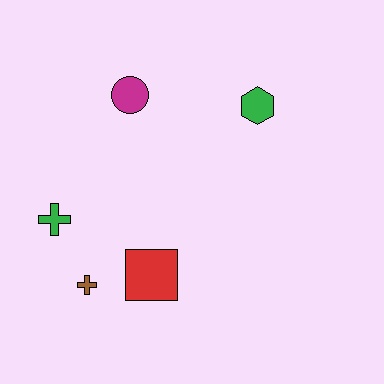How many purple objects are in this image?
There are no purple objects.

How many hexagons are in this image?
There is 1 hexagon.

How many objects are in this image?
There are 5 objects.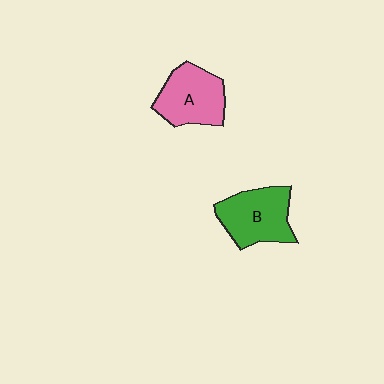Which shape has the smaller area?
Shape A (pink).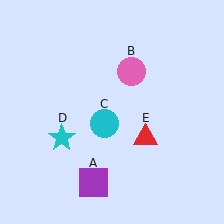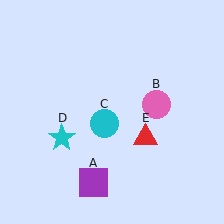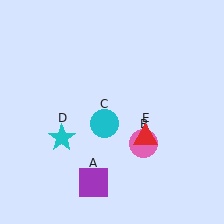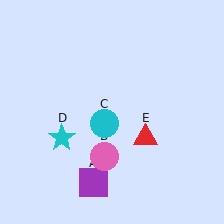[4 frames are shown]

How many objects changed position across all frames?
1 object changed position: pink circle (object B).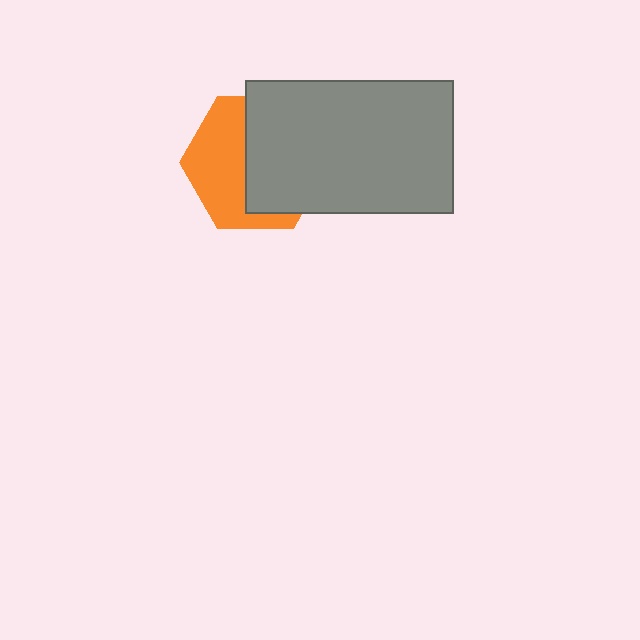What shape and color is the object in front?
The object in front is a gray rectangle.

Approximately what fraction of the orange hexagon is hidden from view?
Roughly 53% of the orange hexagon is hidden behind the gray rectangle.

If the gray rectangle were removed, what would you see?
You would see the complete orange hexagon.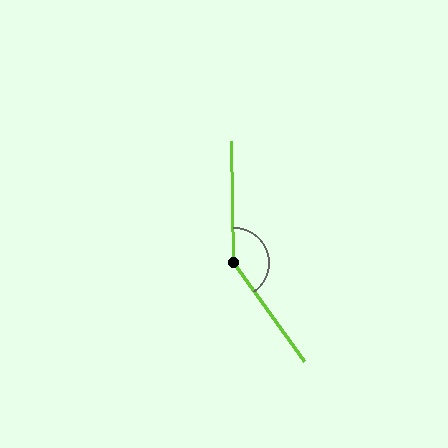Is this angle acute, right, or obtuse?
It is obtuse.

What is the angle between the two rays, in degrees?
Approximately 146 degrees.